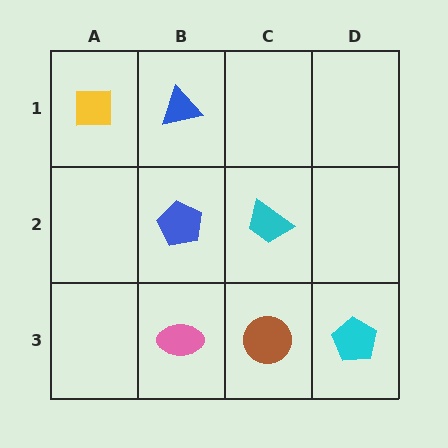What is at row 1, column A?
A yellow square.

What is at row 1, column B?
A blue triangle.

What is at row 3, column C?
A brown circle.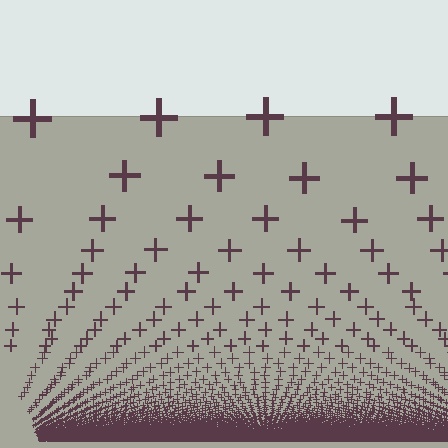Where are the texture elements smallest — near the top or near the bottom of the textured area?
Near the bottom.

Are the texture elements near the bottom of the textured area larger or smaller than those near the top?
Smaller. The gradient is inverted — elements near the bottom are smaller and denser.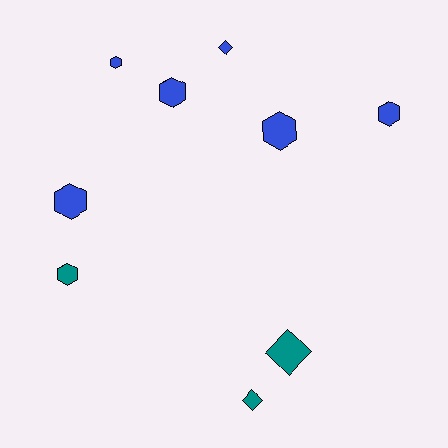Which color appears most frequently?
Blue, with 6 objects.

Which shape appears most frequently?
Hexagon, with 6 objects.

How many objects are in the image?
There are 9 objects.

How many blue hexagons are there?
There are 5 blue hexagons.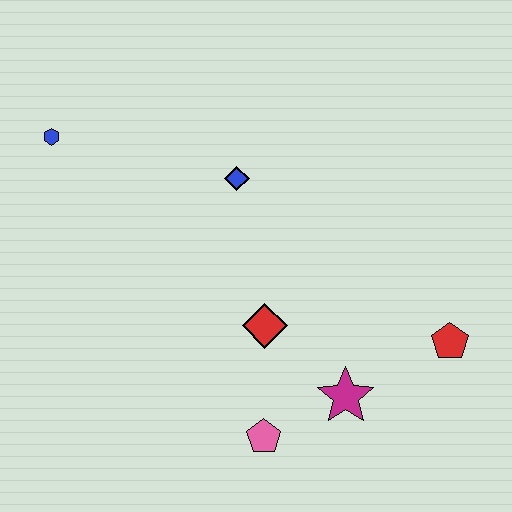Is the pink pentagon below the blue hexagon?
Yes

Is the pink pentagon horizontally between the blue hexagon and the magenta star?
Yes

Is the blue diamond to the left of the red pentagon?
Yes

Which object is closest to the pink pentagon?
The magenta star is closest to the pink pentagon.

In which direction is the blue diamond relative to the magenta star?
The blue diamond is above the magenta star.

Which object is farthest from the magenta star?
The blue hexagon is farthest from the magenta star.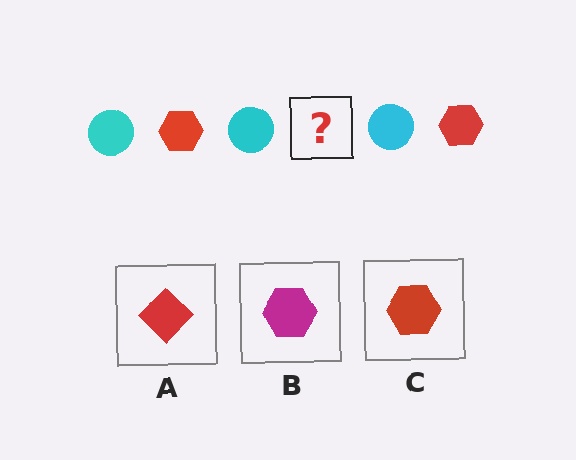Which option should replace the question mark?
Option C.